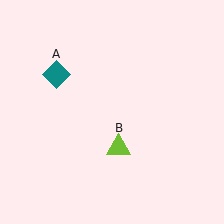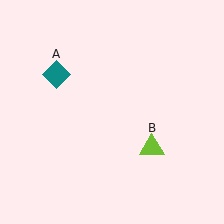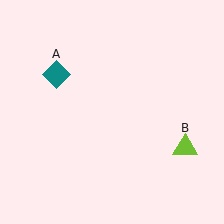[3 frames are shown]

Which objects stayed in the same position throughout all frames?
Teal diamond (object A) remained stationary.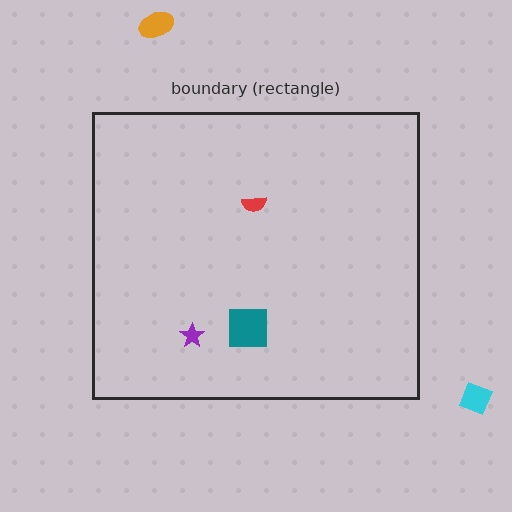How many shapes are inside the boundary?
3 inside, 2 outside.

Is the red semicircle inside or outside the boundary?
Inside.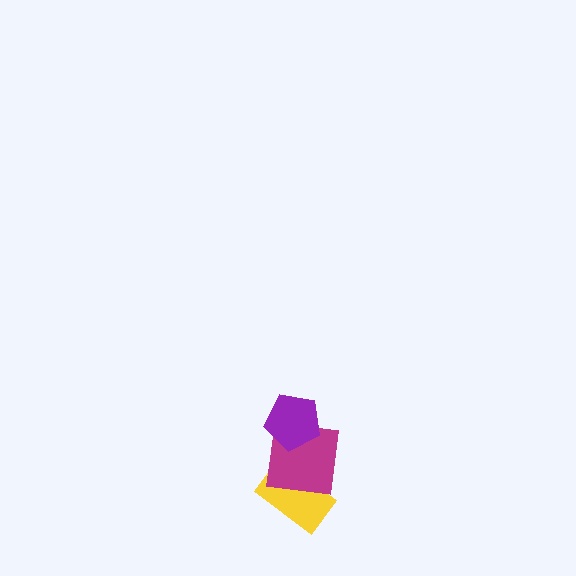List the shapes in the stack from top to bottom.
From top to bottom: the purple pentagon, the magenta square, the yellow rectangle.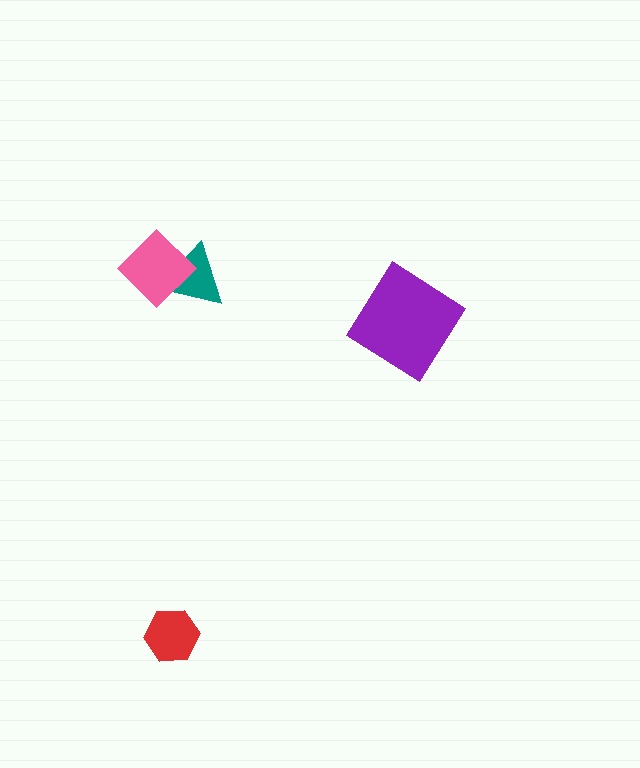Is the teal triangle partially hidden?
Yes, it is partially covered by another shape.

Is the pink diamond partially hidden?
No, no other shape covers it.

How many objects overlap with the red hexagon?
0 objects overlap with the red hexagon.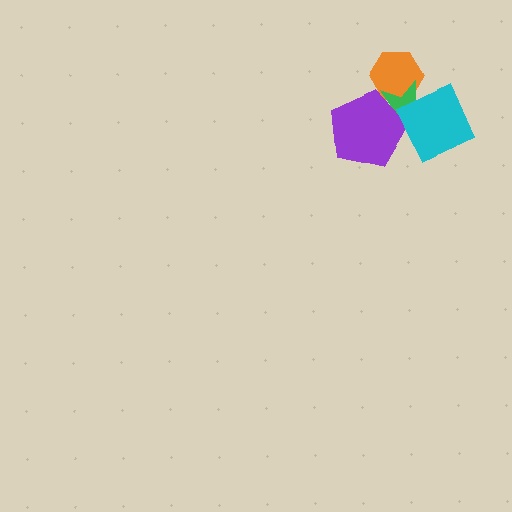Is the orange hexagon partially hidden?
Yes, it is partially covered by another shape.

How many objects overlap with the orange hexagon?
1 object overlaps with the orange hexagon.